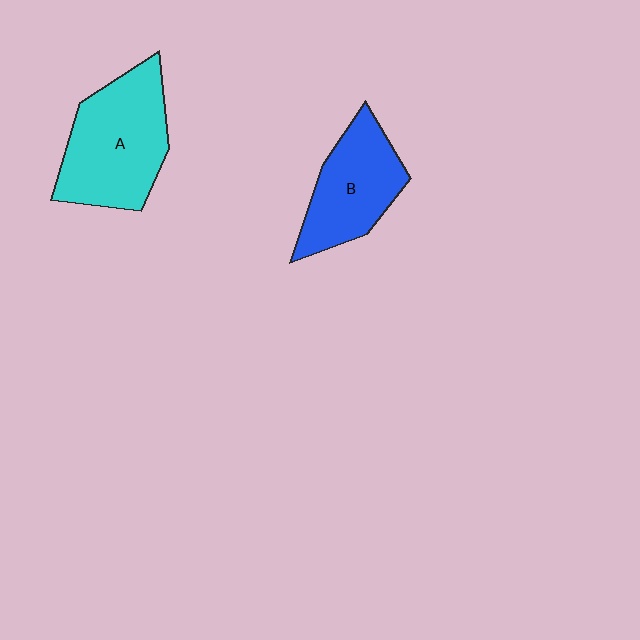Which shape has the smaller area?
Shape B (blue).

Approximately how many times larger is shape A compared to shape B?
Approximately 1.3 times.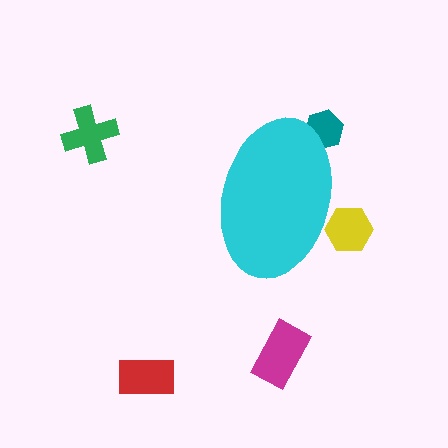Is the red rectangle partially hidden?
No, the red rectangle is fully visible.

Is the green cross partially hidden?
No, the green cross is fully visible.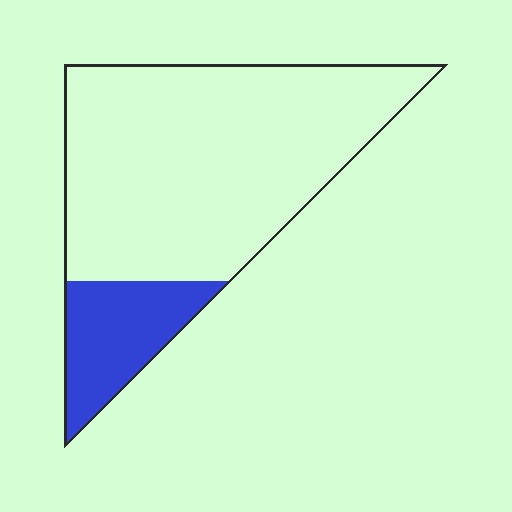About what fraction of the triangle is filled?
About one fifth (1/5).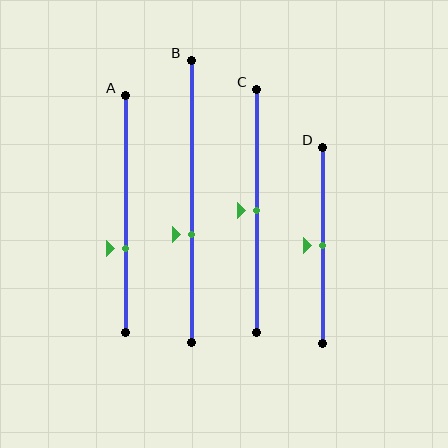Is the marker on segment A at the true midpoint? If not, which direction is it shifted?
No, the marker on segment A is shifted downward by about 15% of the segment length.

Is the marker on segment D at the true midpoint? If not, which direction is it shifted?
Yes, the marker on segment D is at the true midpoint.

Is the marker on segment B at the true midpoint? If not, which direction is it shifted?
No, the marker on segment B is shifted downward by about 12% of the segment length.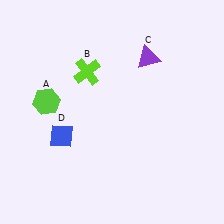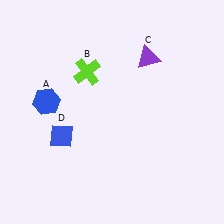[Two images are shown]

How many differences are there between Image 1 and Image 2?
There is 1 difference between the two images.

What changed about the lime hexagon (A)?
In Image 1, A is lime. In Image 2, it changed to blue.